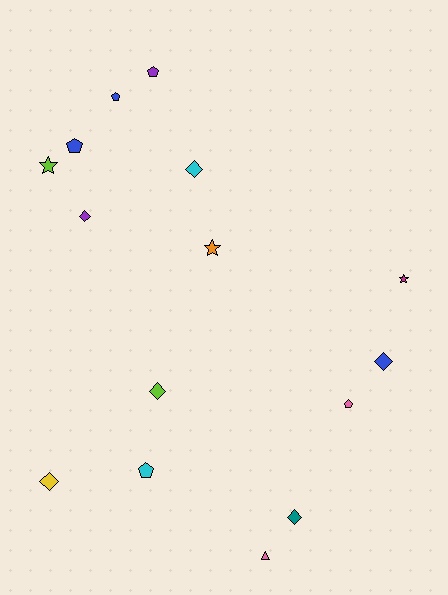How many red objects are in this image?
There are no red objects.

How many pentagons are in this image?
There are 5 pentagons.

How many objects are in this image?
There are 15 objects.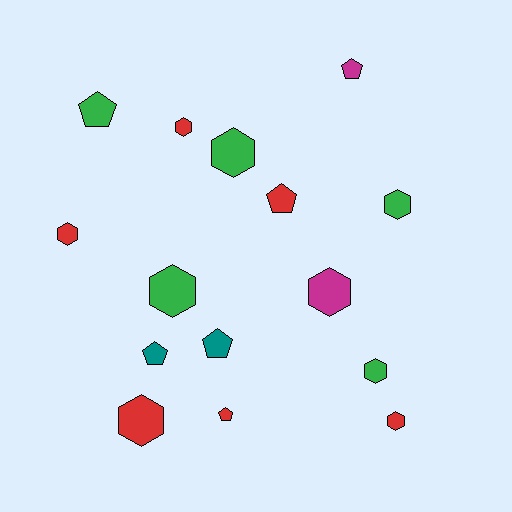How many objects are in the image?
There are 15 objects.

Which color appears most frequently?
Red, with 6 objects.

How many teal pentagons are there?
There are 2 teal pentagons.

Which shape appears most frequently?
Hexagon, with 9 objects.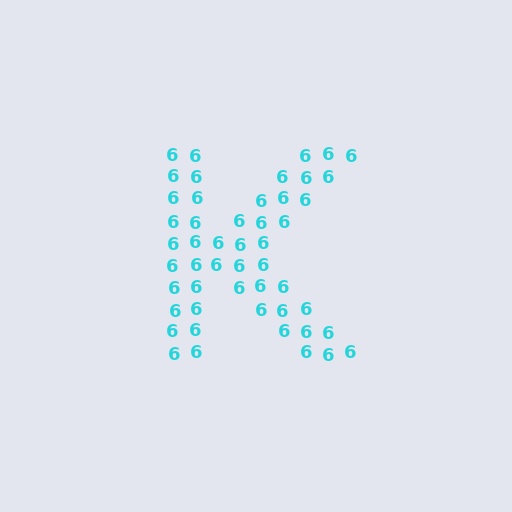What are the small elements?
The small elements are digit 6's.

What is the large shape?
The large shape is the letter K.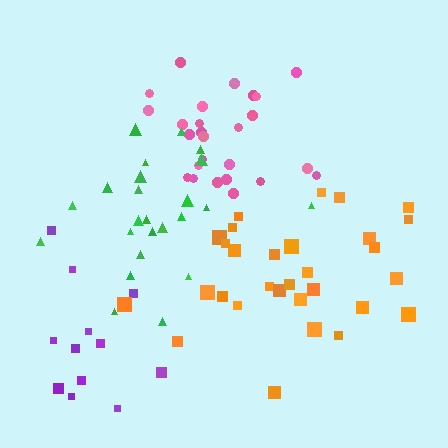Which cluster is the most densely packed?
Pink.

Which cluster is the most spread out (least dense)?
Purple.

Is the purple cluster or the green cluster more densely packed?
Green.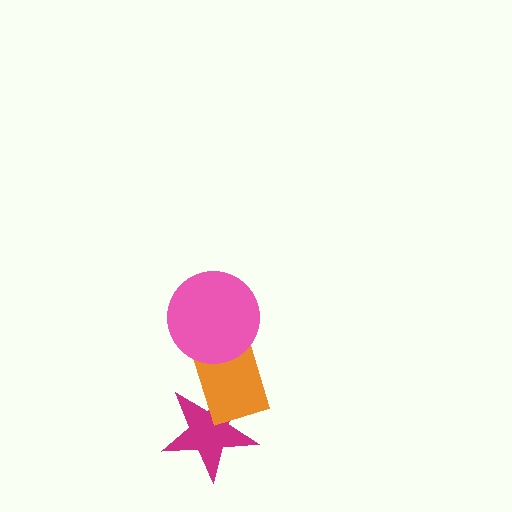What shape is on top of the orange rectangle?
The pink circle is on top of the orange rectangle.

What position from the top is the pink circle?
The pink circle is 1st from the top.